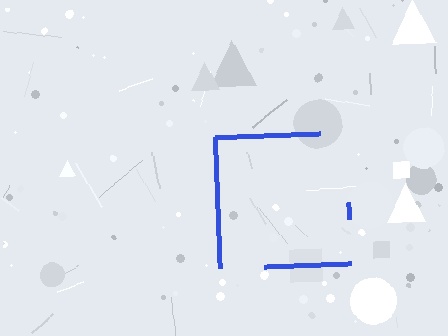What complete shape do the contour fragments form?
The contour fragments form a square.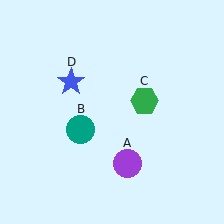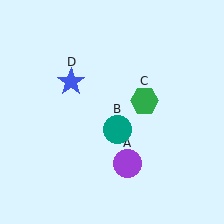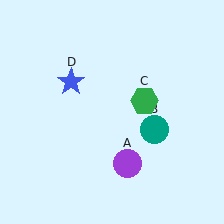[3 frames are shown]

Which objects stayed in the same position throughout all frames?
Purple circle (object A) and green hexagon (object C) and blue star (object D) remained stationary.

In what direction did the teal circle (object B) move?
The teal circle (object B) moved right.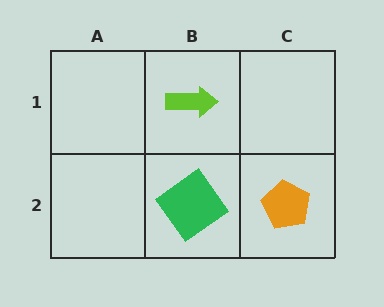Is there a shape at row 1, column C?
No, that cell is empty.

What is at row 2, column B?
A green diamond.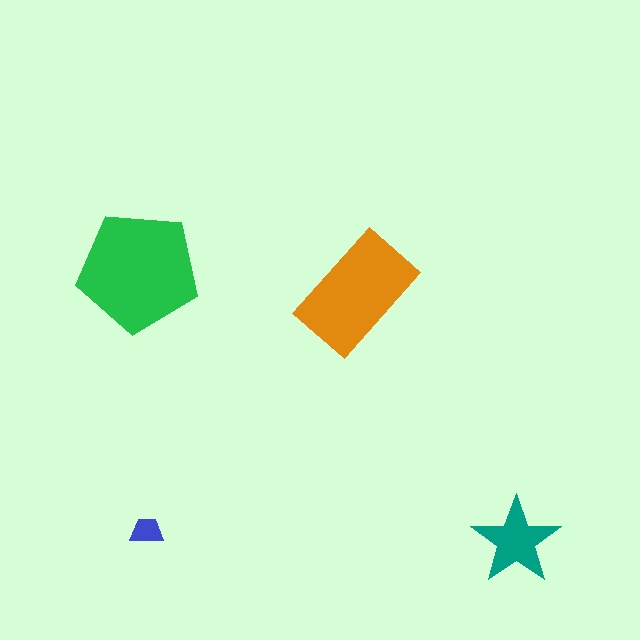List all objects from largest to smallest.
The green pentagon, the orange rectangle, the teal star, the blue trapezoid.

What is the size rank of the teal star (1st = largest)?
3rd.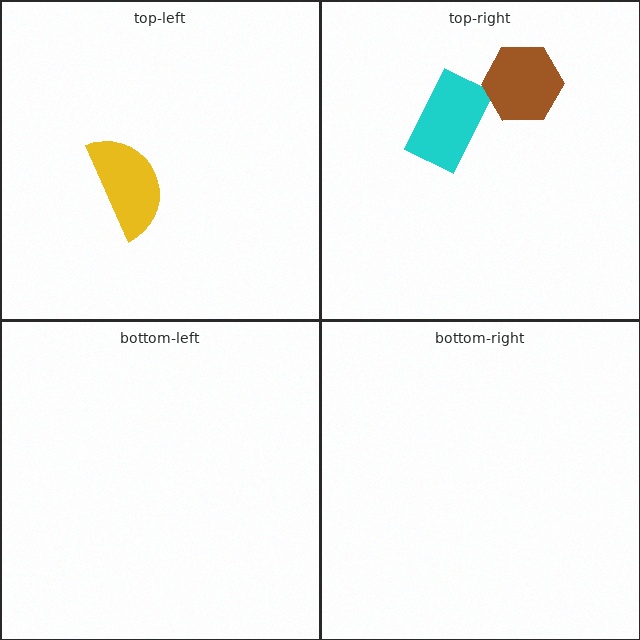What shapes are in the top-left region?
The yellow semicircle.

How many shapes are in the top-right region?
2.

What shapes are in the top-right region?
The cyan rectangle, the brown hexagon.